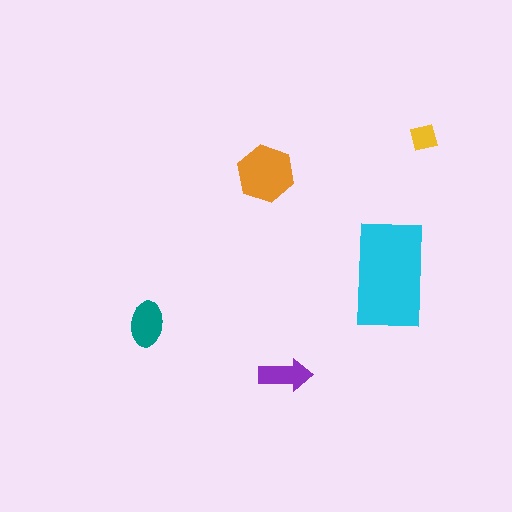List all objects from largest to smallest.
The cyan rectangle, the orange hexagon, the teal ellipse, the purple arrow, the yellow square.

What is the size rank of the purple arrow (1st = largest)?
4th.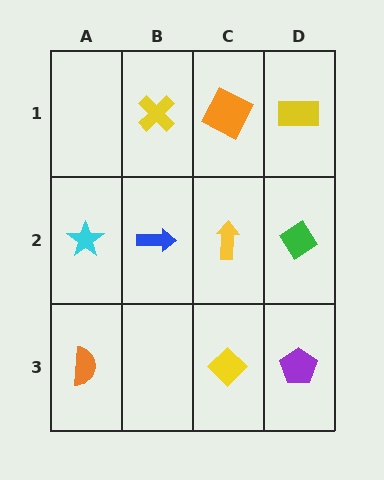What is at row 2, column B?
A blue arrow.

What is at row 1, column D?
A yellow rectangle.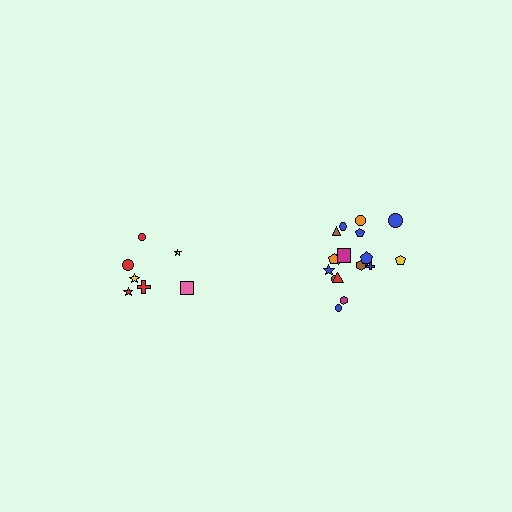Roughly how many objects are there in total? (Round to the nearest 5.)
Roughly 25 objects in total.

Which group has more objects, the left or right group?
The right group.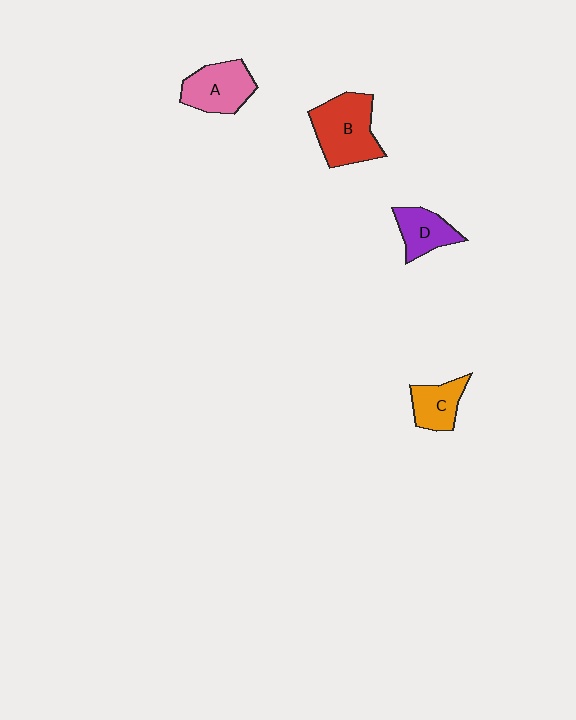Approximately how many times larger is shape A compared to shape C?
Approximately 1.4 times.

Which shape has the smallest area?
Shape C (orange).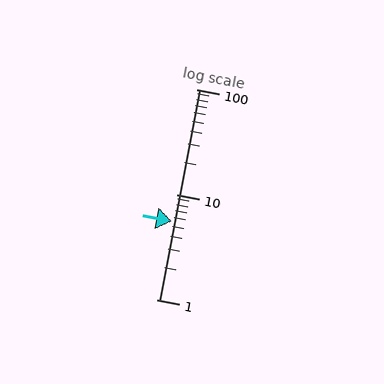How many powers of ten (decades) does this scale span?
The scale spans 2 decades, from 1 to 100.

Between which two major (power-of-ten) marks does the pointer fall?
The pointer is between 1 and 10.